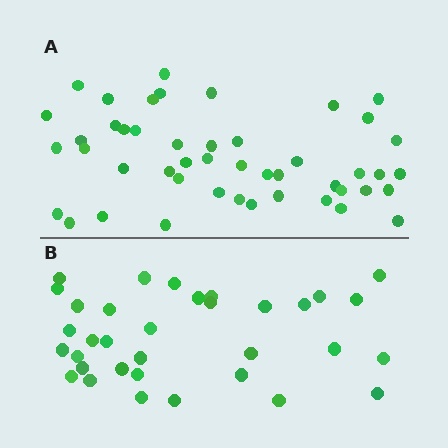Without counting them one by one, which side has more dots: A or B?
Region A (the top region) has more dots.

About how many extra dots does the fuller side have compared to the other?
Region A has approximately 15 more dots than region B.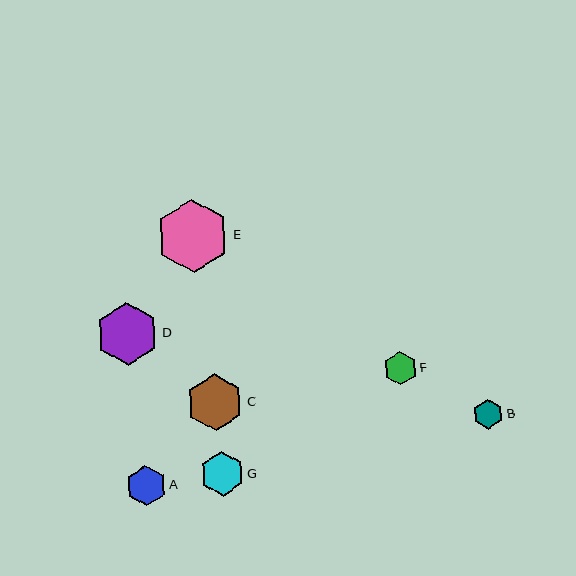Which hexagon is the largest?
Hexagon E is the largest with a size of approximately 74 pixels.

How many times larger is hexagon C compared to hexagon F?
Hexagon C is approximately 1.7 times the size of hexagon F.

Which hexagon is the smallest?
Hexagon B is the smallest with a size of approximately 30 pixels.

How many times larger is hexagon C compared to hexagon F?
Hexagon C is approximately 1.7 times the size of hexagon F.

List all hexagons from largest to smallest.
From largest to smallest: E, D, C, G, A, F, B.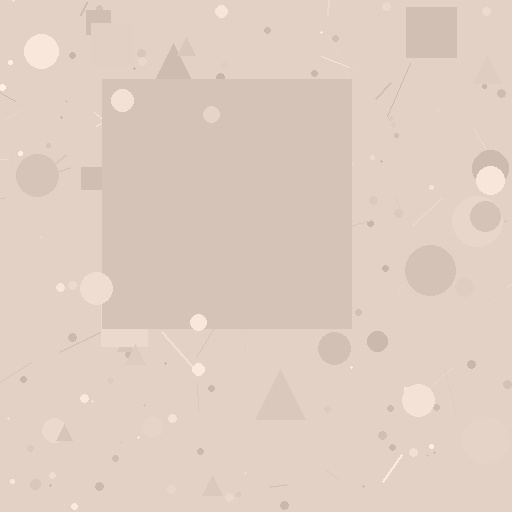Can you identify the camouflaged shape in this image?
The camouflaged shape is a square.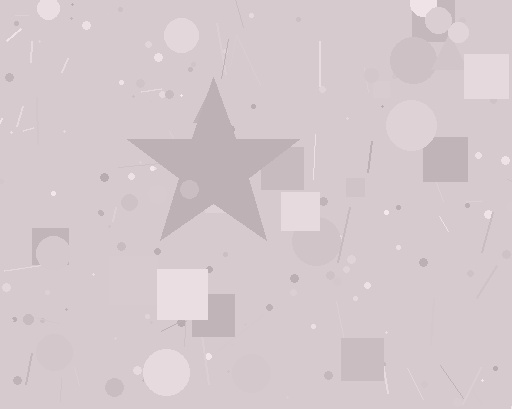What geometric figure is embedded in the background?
A star is embedded in the background.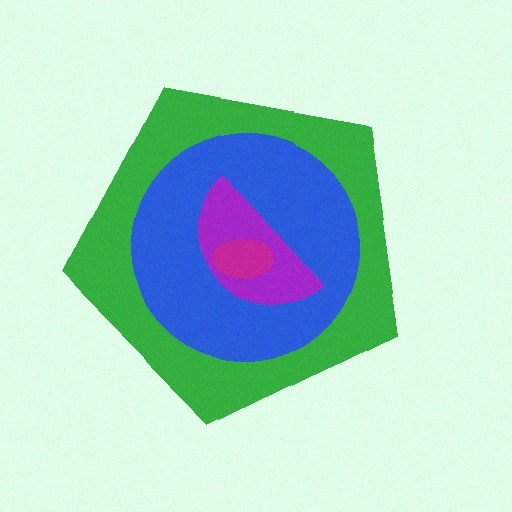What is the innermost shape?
The magenta ellipse.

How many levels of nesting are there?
4.